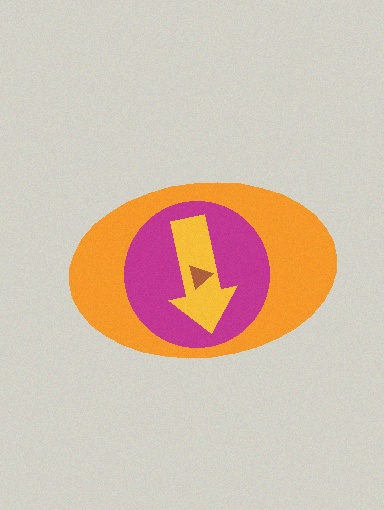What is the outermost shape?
The orange ellipse.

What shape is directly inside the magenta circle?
The yellow arrow.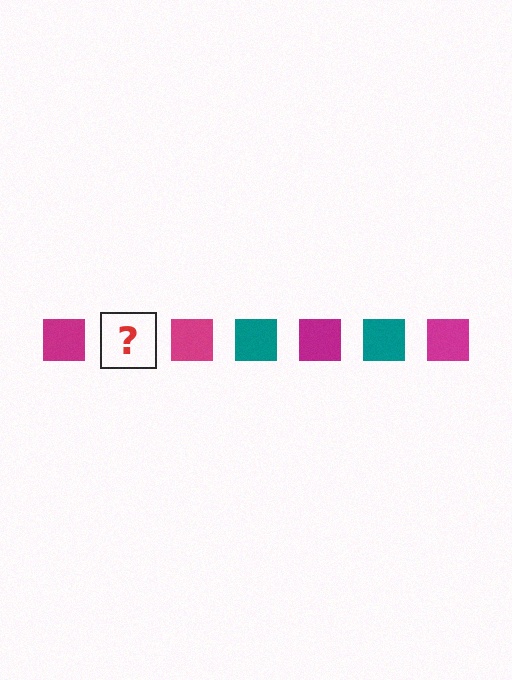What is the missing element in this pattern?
The missing element is a teal square.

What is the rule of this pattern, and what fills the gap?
The rule is that the pattern cycles through magenta, teal squares. The gap should be filled with a teal square.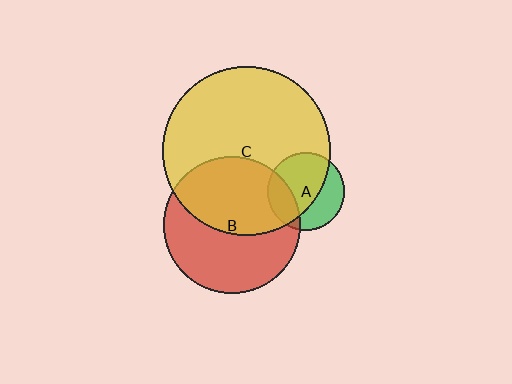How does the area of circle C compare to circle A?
Approximately 4.7 times.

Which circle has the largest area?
Circle C (yellow).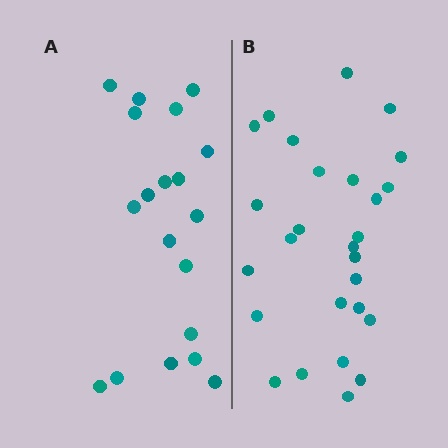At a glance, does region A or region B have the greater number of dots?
Region B (the right region) has more dots.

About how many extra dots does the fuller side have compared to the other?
Region B has roughly 8 or so more dots than region A.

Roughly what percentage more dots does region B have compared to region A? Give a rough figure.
About 40% more.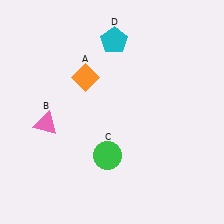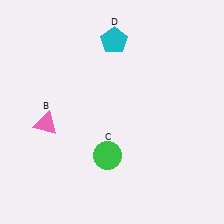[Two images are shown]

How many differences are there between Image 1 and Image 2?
There is 1 difference between the two images.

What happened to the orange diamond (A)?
The orange diamond (A) was removed in Image 2. It was in the top-left area of Image 1.